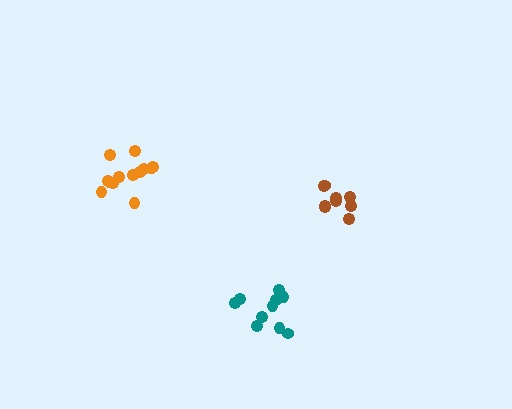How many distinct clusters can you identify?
There are 3 distinct clusters.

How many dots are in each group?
Group 1: 13 dots, Group 2: 9 dots, Group 3: 10 dots (32 total).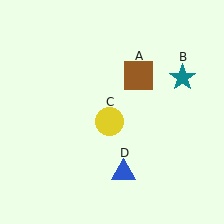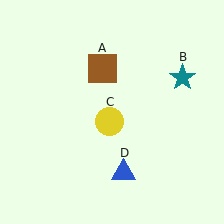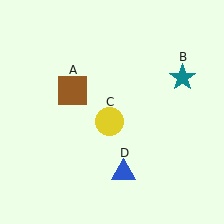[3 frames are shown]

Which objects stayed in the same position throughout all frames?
Teal star (object B) and yellow circle (object C) and blue triangle (object D) remained stationary.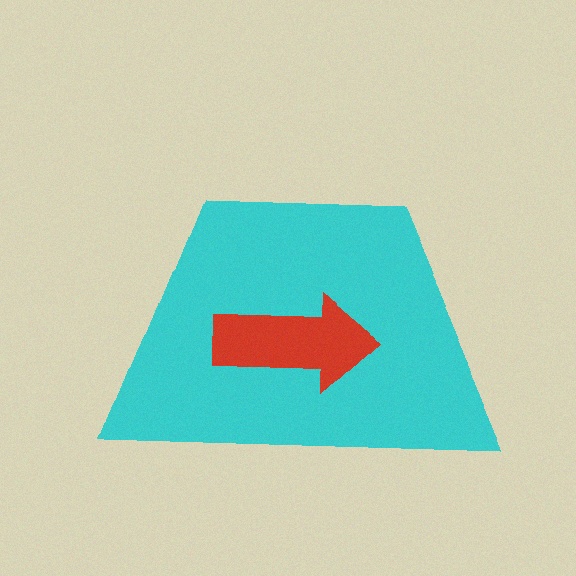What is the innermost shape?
The red arrow.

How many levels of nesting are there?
2.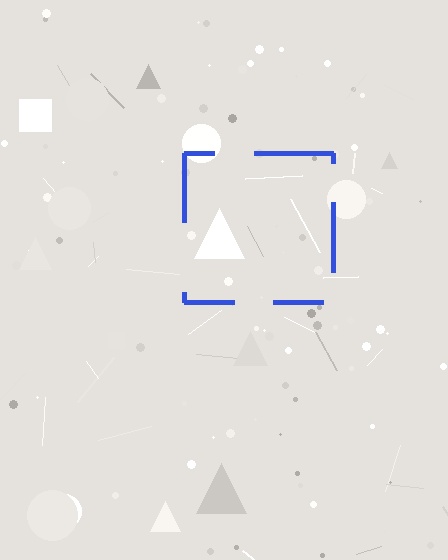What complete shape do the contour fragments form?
The contour fragments form a square.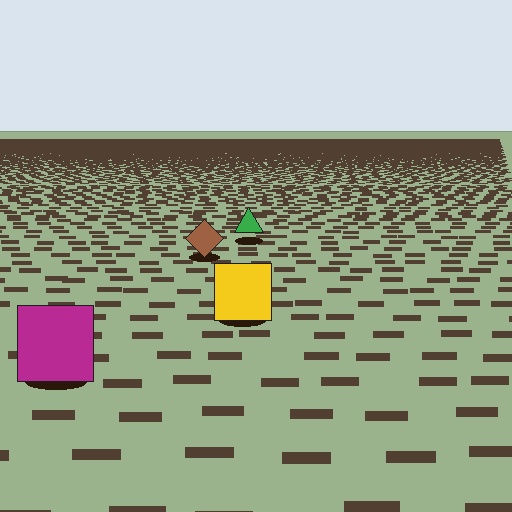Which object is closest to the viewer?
The magenta square is closest. The texture marks near it are larger and more spread out.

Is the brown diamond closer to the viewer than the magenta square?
No. The magenta square is closer — you can tell from the texture gradient: the ground texture is coarser near it.